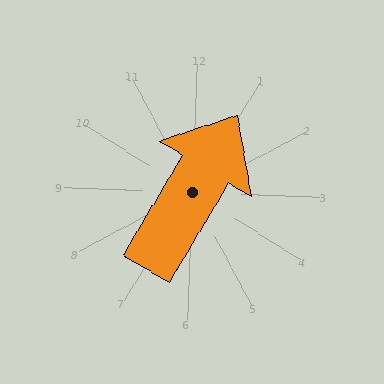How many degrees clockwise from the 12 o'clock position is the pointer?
Approximately 29 degrees.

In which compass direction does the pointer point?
Northeast.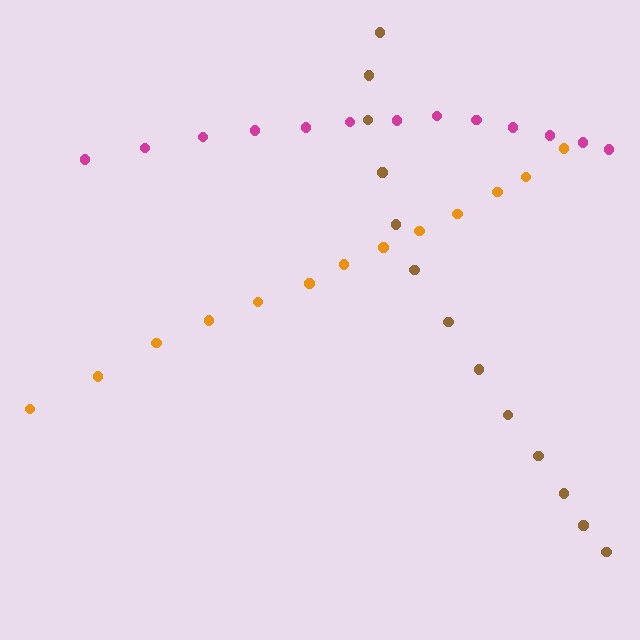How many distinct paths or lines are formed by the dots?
There are 3 distinct paths.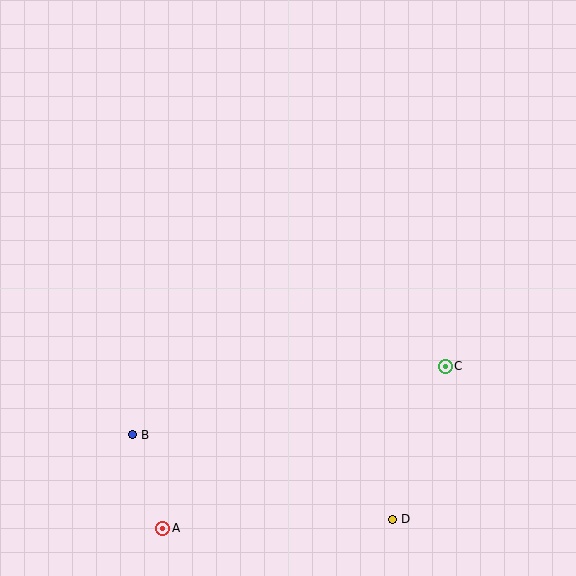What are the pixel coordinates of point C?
Point C is at (445, 366).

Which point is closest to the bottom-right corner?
Point D is closest to the bottom-right corner.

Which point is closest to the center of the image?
Point C at (445, 366) is closest to the center.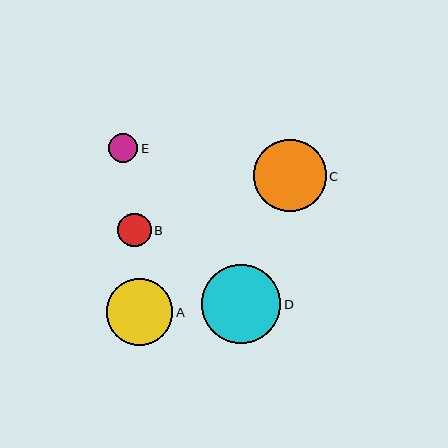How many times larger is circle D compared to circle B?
Circle D is approximately 2.4 times the size of circle B.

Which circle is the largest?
Circle D is the largest with a size of approximately 79 pixels.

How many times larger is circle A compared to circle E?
Circle A is approximately 2.3 times the size of circle E.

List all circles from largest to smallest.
From largest to smallest: D, C, A, B, E.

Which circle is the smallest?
Circle E is the smallest with a size of approximately 29 pixels.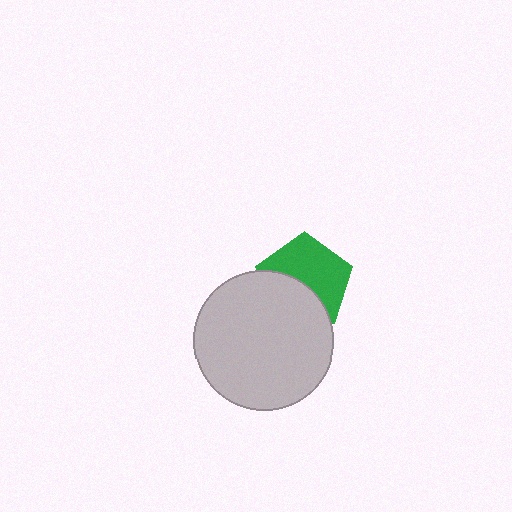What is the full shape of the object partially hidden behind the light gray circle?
The partially hidden object is a green pentagon.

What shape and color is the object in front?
The object in front is a light gray circle.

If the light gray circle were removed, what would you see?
You would see the complete green pentagon.